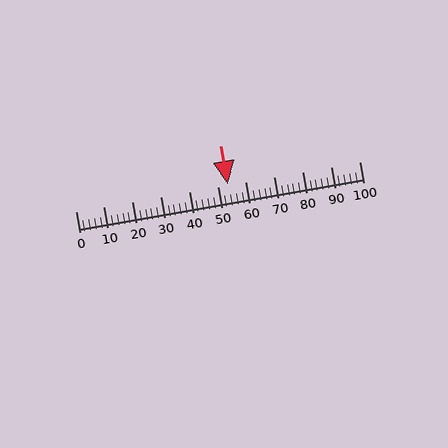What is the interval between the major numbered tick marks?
The major tick marks are spaced 10 units apart.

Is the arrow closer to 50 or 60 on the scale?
The arrow is closer to 50.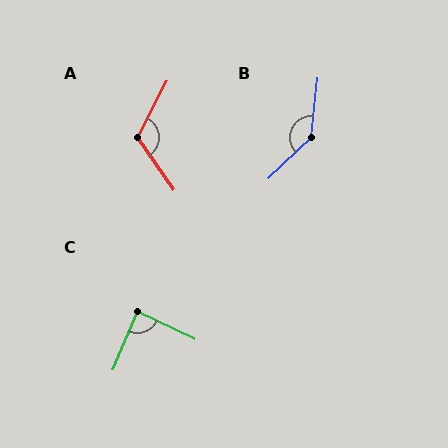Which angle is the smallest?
C, at approximately 87 degrees.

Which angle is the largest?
B, at approximately 140 degrees.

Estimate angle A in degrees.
Approximately 118 degrees.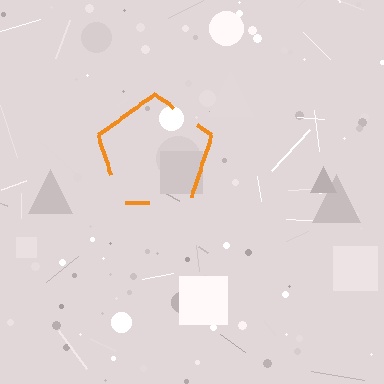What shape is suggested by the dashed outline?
The dashed outline suggests a pentagon.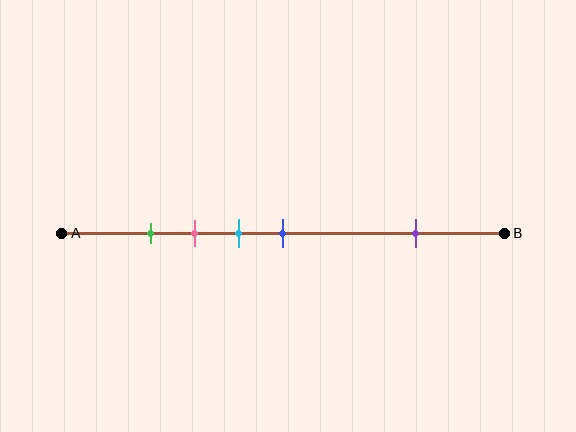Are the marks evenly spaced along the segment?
No, the marks are not evenly spaced.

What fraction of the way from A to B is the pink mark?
The pink mark is approximately 30% (0.3) of the way from A to B.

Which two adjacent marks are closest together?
The green and pink marks are the closest adjacent pair.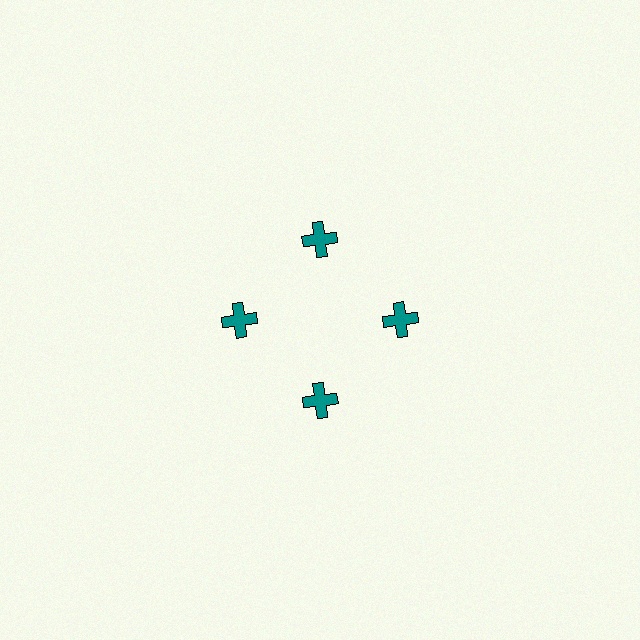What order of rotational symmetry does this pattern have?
This pattern has 4-fold rotational symmetry.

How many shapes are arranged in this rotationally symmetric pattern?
There are 4 shapes, arranged in 4 groups of 1.